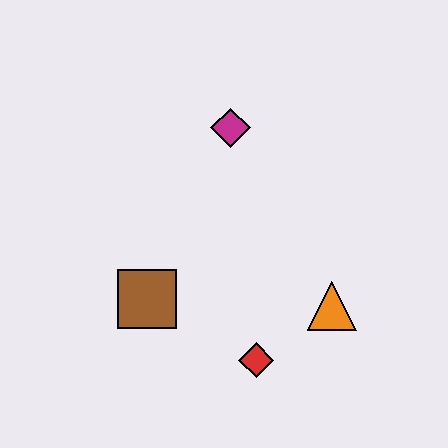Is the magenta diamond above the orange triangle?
Yes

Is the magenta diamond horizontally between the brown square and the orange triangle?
Yes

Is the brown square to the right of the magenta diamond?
No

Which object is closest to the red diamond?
The orange triangle is closest to the red diamond.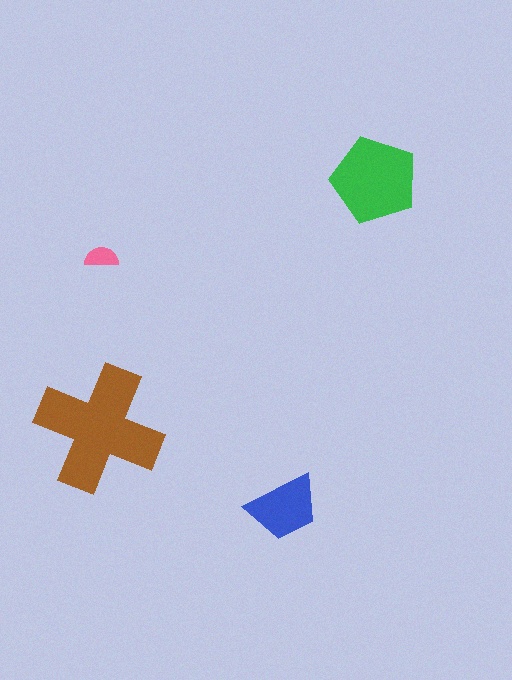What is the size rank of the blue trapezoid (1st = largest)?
3rd.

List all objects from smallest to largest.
The pink semicircle, the blue trapezoid, the green pentagon, the brown cross.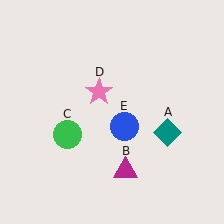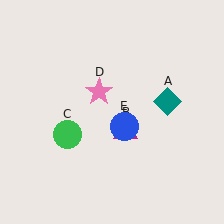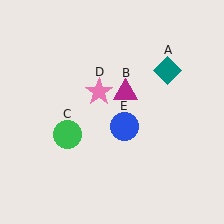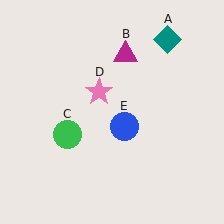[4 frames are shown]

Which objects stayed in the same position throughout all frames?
Green circle (object C) and pink star (object D) and blue circle (object E) remained stationary.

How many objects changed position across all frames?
2 objects changed position: teal diamond (object A), magenta triangle (object B).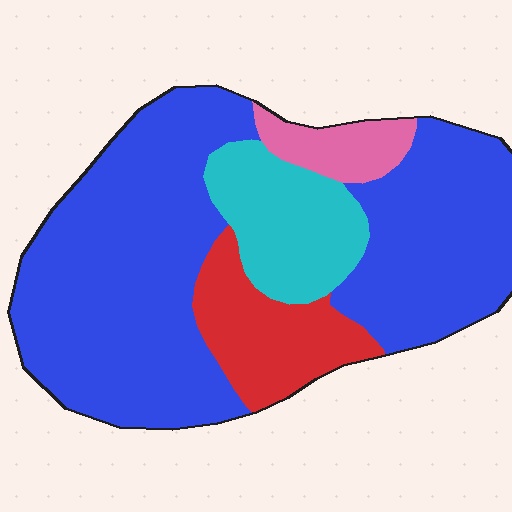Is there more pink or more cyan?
Cyan.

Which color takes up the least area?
Pink, at roughly 5%.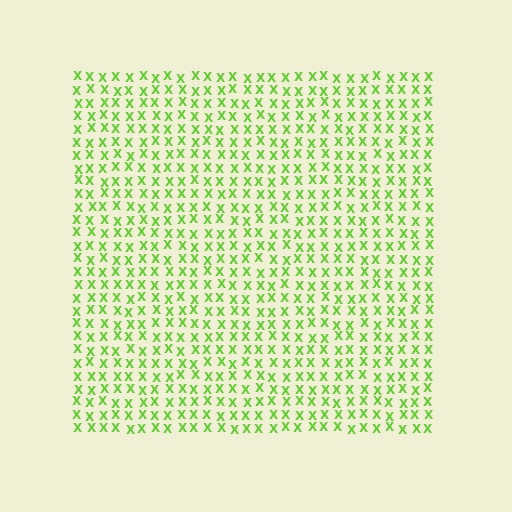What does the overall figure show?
The overall figure shows a square.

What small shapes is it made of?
It is made of small letter X's.